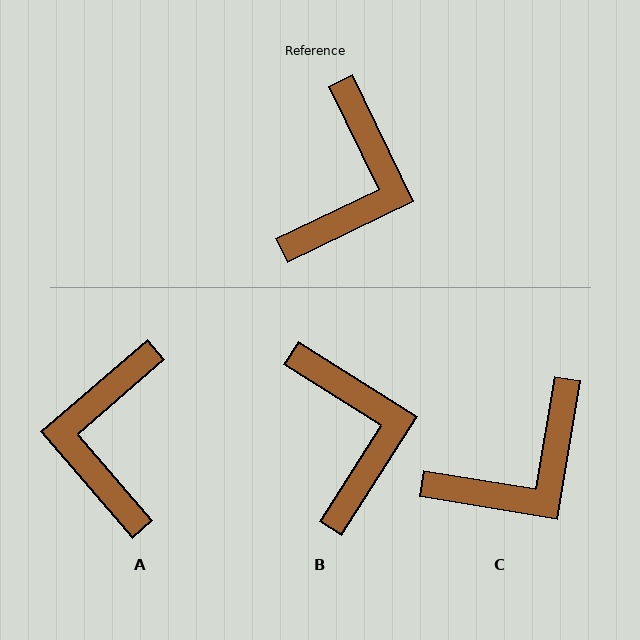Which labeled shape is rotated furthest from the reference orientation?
A, about 165 degrees away.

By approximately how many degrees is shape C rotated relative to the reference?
Approximately 35 degrees clockwise.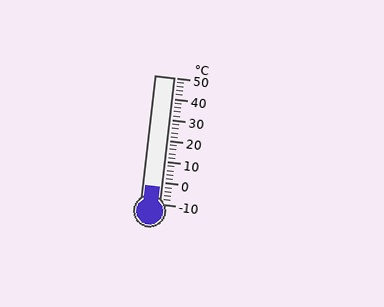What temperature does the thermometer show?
The thermometer shows approximately -2°C.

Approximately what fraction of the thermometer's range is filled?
The thermometer is filled to approximately 15% of its range.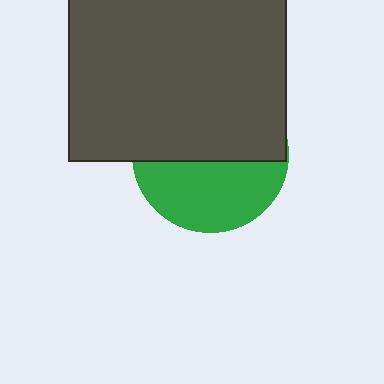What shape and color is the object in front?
The object in front is a dark gray square.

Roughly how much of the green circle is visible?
A small part of it is visible (roughly 44%).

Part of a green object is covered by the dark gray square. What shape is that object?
It is a circle.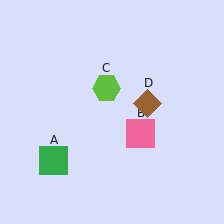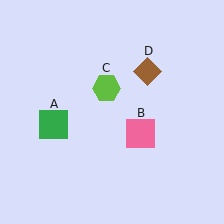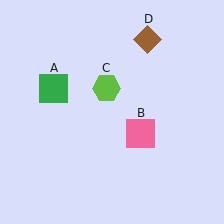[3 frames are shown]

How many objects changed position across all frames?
2 objects changed position: green square (object A), brown diamond (object D).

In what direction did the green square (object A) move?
The green square (object A) moved up.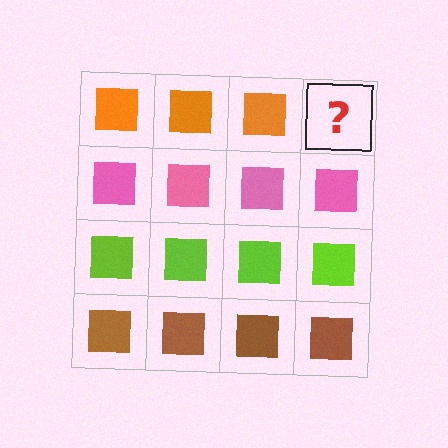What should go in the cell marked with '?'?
The missing cell should contain an orange square.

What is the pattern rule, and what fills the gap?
The rule is that each row has a consistent color. The gap should be filled with an orange square.